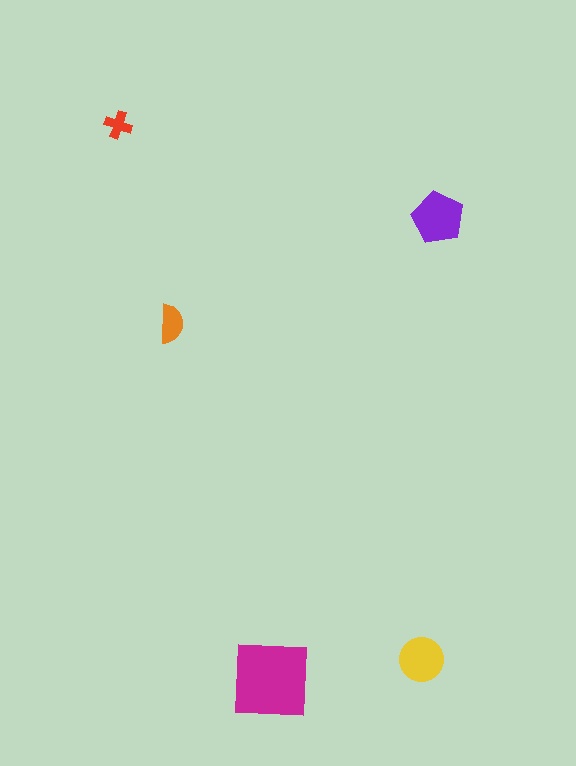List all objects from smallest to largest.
The red cross, the orange semicircle, the yellow circle, the purple pentagon, the magenta square.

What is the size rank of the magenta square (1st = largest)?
1st.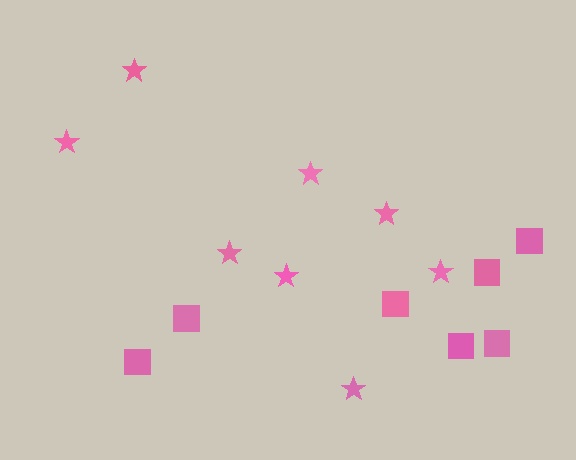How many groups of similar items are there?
There are 2 groups: one group of stars (8) and one group of squares (7).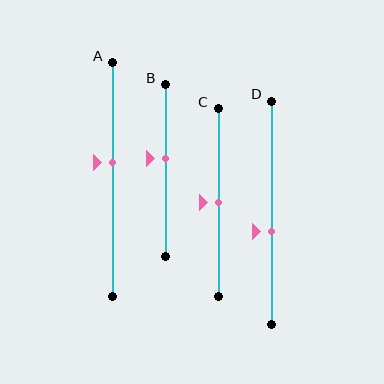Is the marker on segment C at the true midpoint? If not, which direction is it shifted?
Yes, the marker on segment C is at the true midpoint.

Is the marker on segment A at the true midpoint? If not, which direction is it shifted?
No, the marker on segment A is shifted upward by about 7% of the segment length.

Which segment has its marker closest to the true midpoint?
Segment C has its marker closest to the true midpoint.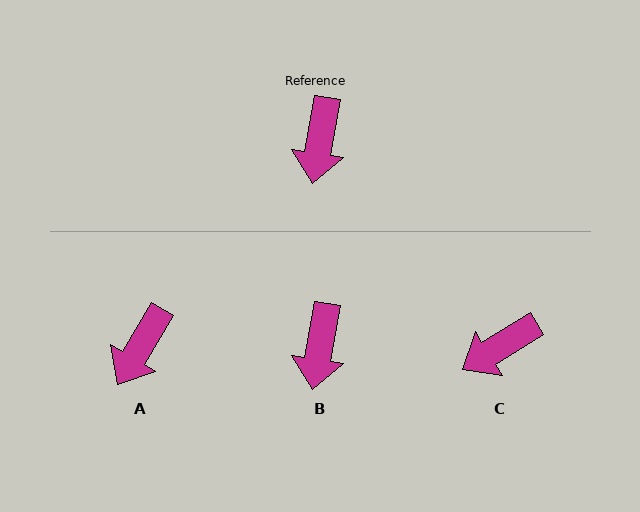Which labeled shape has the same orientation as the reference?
B.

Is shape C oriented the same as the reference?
No, it is off by about 48 degrees.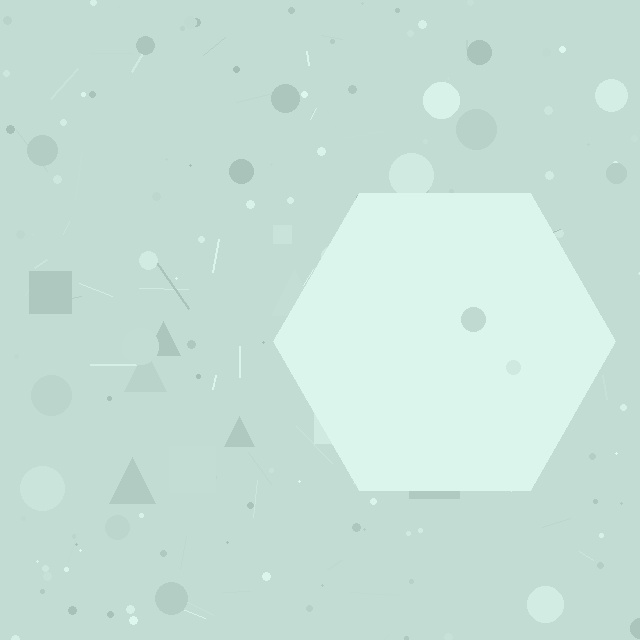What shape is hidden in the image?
A hexagon is hidden in the image.